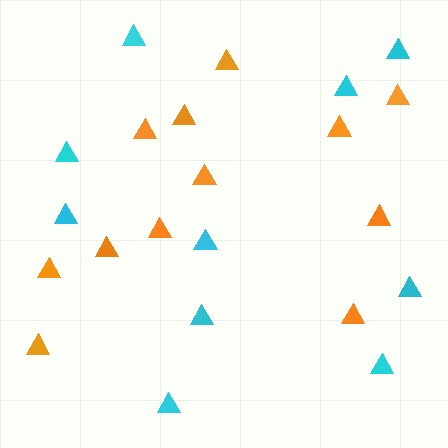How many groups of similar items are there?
There are 2 groups: one group of cyan triangles (10) and one group of orange triangles (12).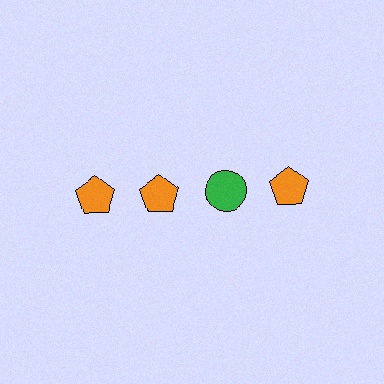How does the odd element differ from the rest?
It differs in both color (green instead of orange) and shape (circle instead of pentagon).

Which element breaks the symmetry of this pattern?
The green circle in the top row, center column breaks the symmetry. All other shapes are orange pentagons.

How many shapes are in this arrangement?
There are 4 shapes arranged in a grid pattern.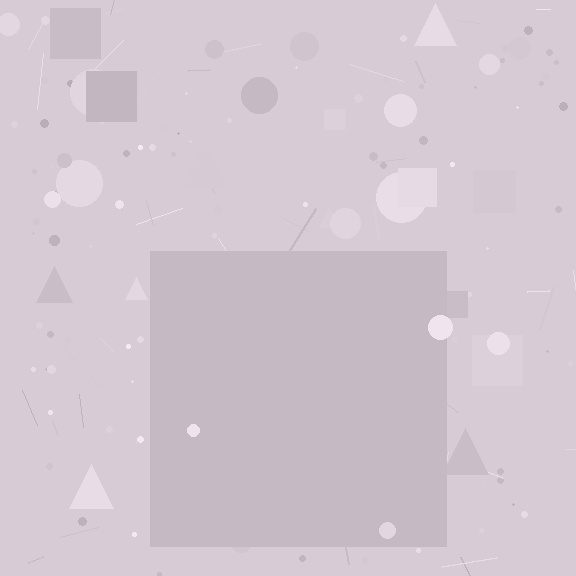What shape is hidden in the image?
A square is hidden in the image.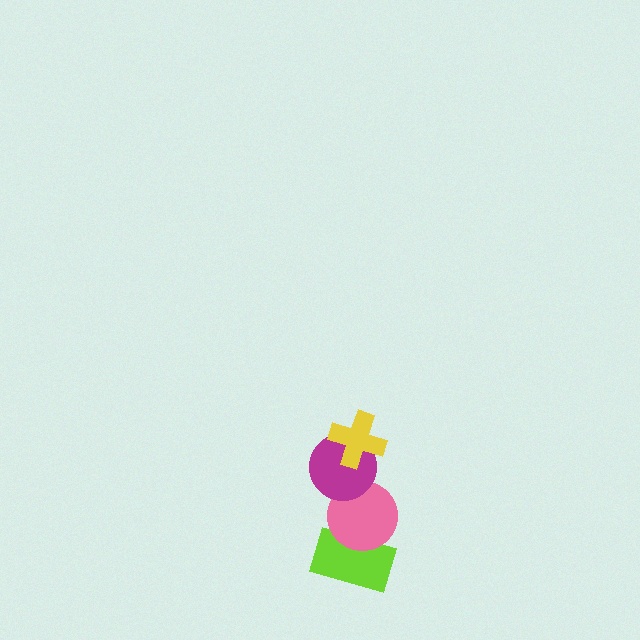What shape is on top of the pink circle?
The magenta circle is on top of the pink circle.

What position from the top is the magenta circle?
The magenta circle is 2nd from the top.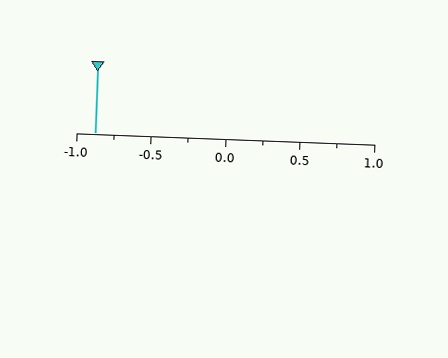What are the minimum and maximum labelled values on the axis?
The axis runs from -1.0 to 1.0.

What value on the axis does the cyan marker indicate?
The marker indicates approximately -0.88.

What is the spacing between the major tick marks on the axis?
The major ticks are spaced 0.5 apart.